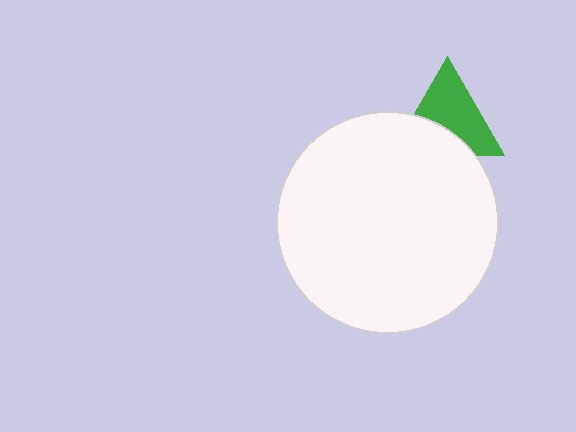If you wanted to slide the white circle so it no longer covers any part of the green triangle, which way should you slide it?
Slide it down — that is the most direct way to separate the two shapes.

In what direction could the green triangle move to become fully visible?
The green triangle could move up. That would shift it out from behind the white circle entirely.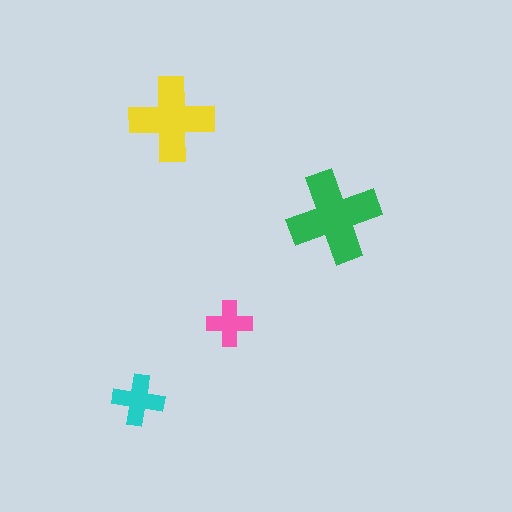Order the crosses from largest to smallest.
the green one, the yellow one, the cyan one, the pink one.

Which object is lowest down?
The cyan cross is bottommost.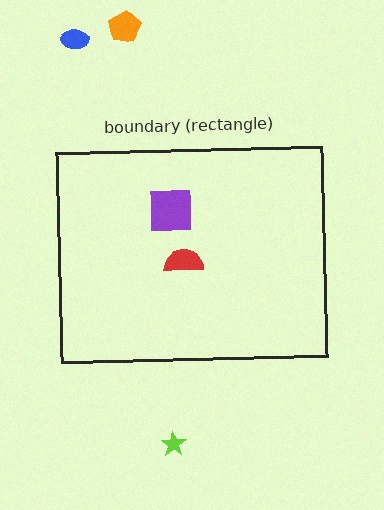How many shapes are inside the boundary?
2 inside, 3 outside.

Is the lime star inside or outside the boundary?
Outside.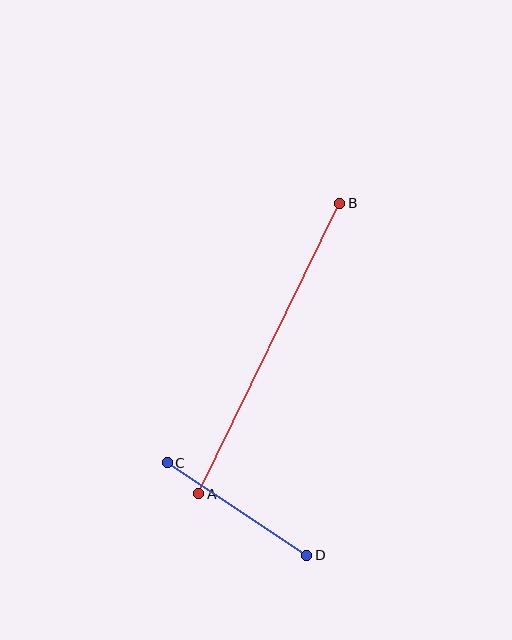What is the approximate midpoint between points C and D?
The midpoint is at approximately (237, 509) pixels.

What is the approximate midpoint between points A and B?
The midpoint is at approximately (269, 348) pixels.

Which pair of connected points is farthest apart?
Points A and B are farthest apart.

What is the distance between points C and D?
The distance is approximately 168 pixels.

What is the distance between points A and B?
The distance is approximately 323 pixels.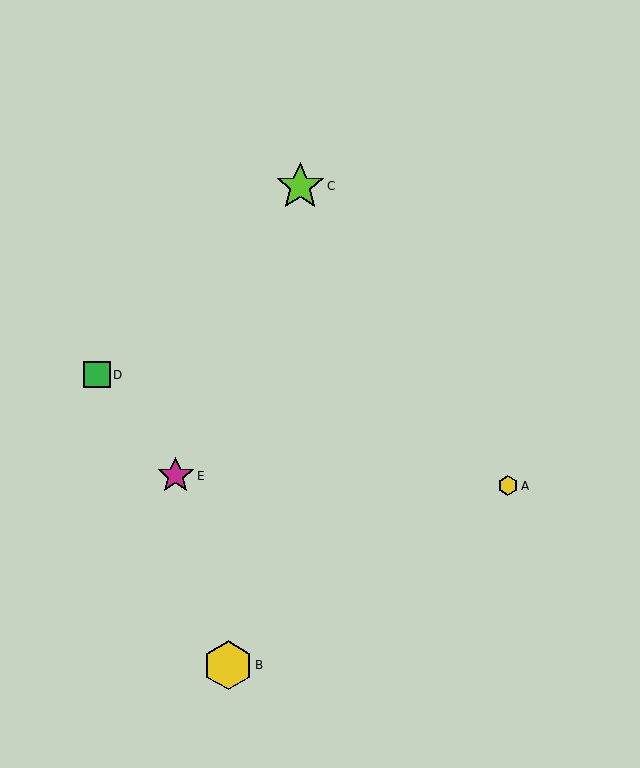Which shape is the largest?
The yellow hexagon (labeled B) is the largest.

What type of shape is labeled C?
Shape C is a lime star.